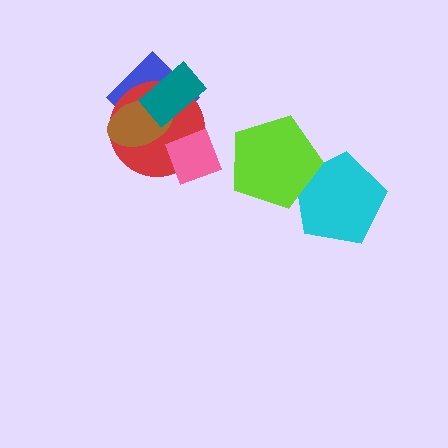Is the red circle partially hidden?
Yes, it is partially covered by another shape.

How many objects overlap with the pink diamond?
1 object overlaps with the pink diamond.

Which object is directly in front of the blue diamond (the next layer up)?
The red circle is directly in front of the blue diamond.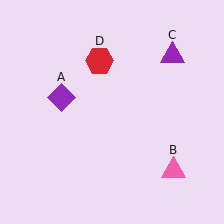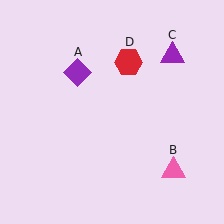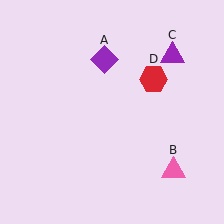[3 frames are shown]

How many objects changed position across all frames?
2 objects changed position: purple diamond (object A), red hexagon (object D).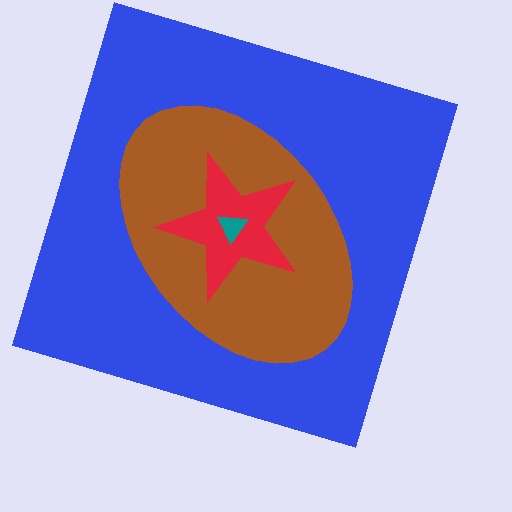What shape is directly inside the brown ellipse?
The red star.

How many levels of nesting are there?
4.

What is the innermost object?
The teal triangle.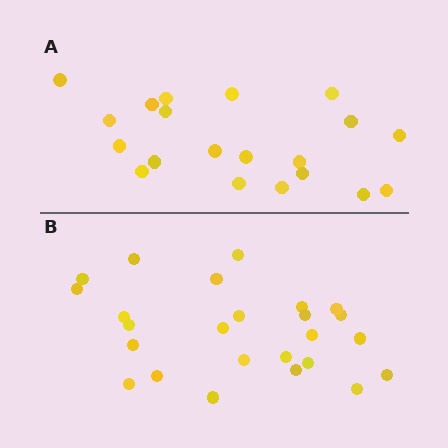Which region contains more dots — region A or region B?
Region B (the bottom region) has more dots.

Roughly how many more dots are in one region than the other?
Region B has about 5 more dots than region A.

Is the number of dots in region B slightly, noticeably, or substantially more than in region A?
Region B has noticeably more, but not dramatically so. The ratio is roughly 1.2 to 1.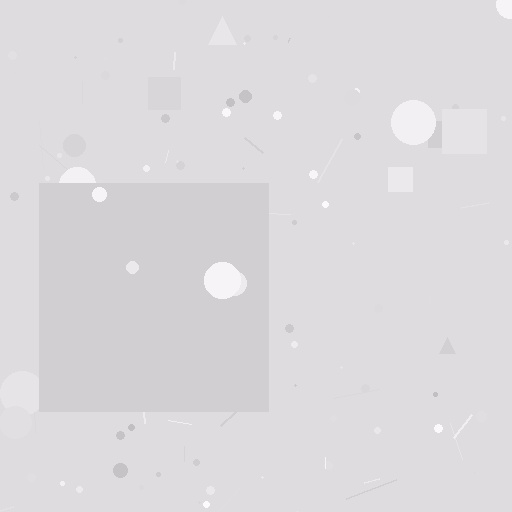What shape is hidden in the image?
A square is hidden in the image.